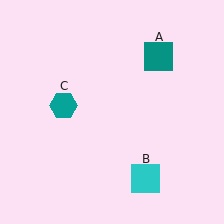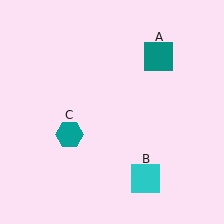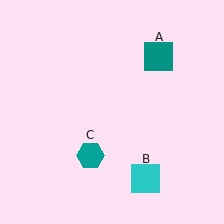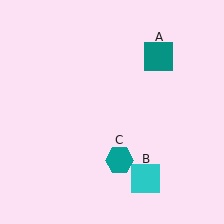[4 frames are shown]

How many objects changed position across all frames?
1 object changed position: teal hexagon (object C).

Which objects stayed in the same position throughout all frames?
Teal square (object A) and cyan square (object B) remained stationary.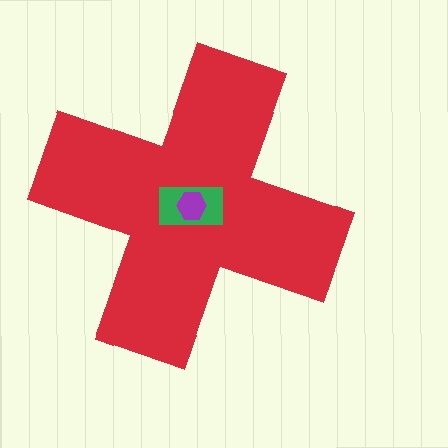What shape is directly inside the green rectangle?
The purple hexagon.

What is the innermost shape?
The purple hexagon.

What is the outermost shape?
The red cross.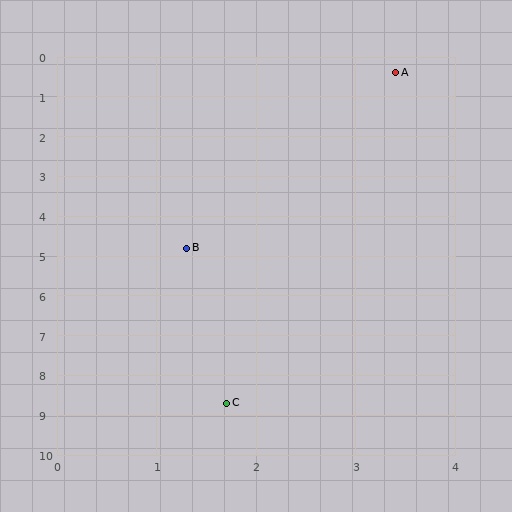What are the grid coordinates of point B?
Point B is at approximately (1.3, 4.8).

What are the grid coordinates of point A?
Point A is at approximately (3.4, 0.4).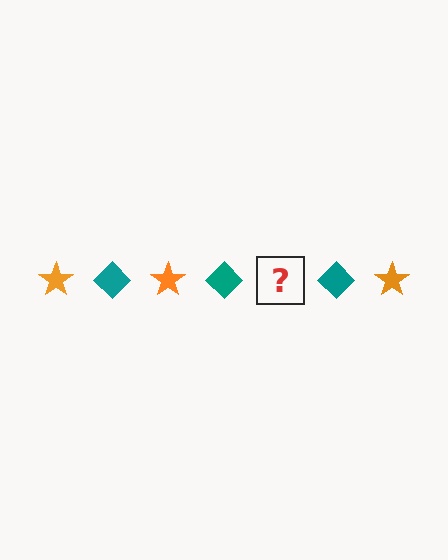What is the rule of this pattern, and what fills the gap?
The rule is that the pattern alternates between orange star and teal diamond. The gap should be filled with an orange star.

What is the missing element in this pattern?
The missing element is an orange star.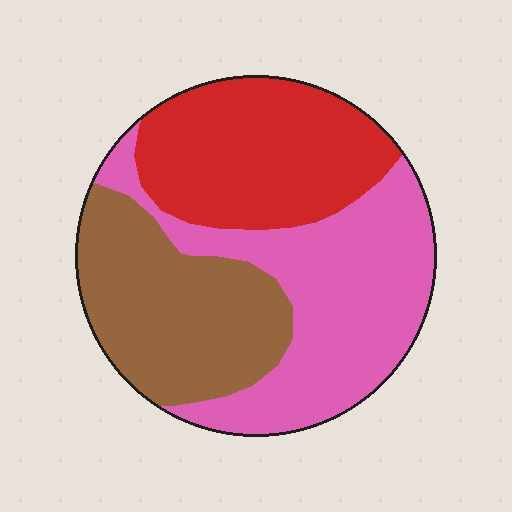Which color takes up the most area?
Pink, at roughly 40%.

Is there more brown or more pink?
Pink.